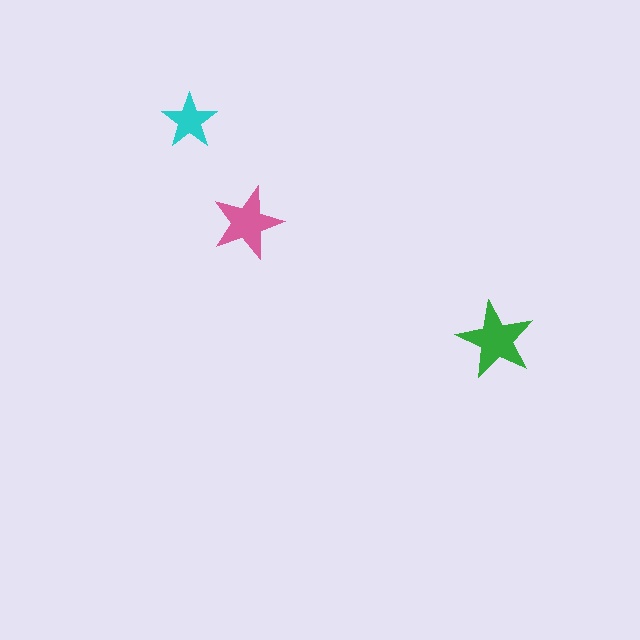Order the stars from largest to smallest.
the green one, the pink one, the cyan one.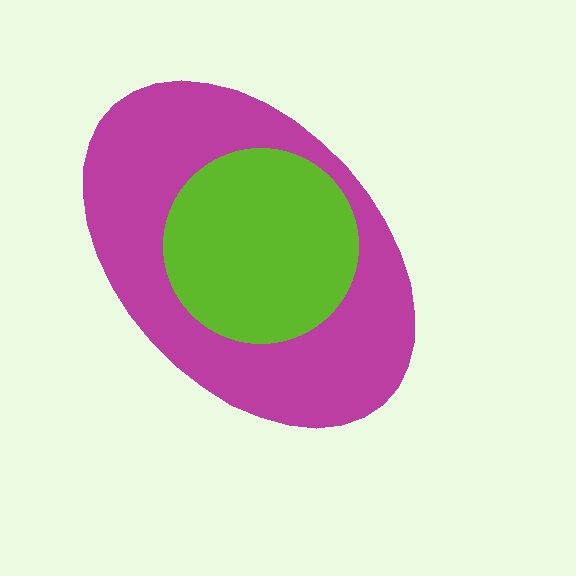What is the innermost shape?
The lime circle.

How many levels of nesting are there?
2.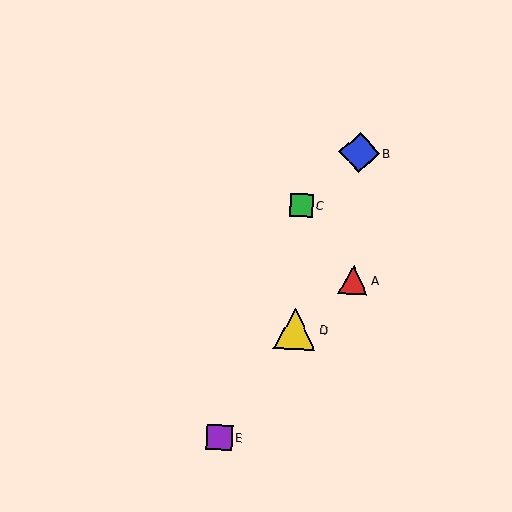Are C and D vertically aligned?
Yes, both are at x≈301.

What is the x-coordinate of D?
Object D is at x≈295.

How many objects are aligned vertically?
2 objects (C, D) are aligned vertically.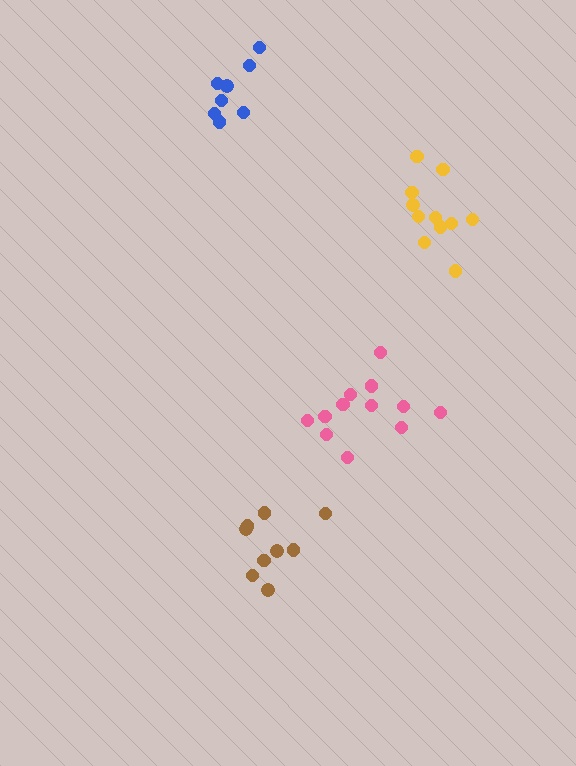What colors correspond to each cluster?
The clusters are colored: blue, brown, pink, yellow.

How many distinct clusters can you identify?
There are 4 distinct clusters.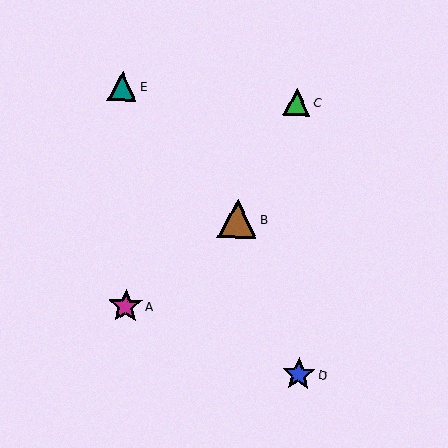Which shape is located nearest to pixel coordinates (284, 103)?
The green triangle (labeled C) at (297, 102) is nearest to that location.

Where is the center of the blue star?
The center of the blue star is at (299, 374).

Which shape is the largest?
The brown triangle (labeled B) is the largest.